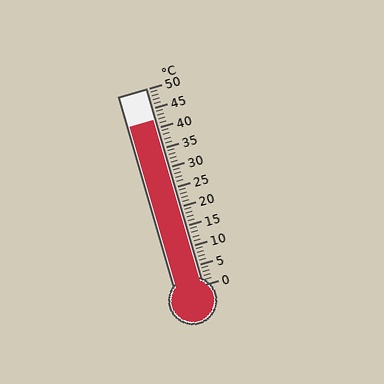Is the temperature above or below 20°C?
The temperature is above 20°C.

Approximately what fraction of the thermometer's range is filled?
The thermometer is filled to approximately 85% of its range.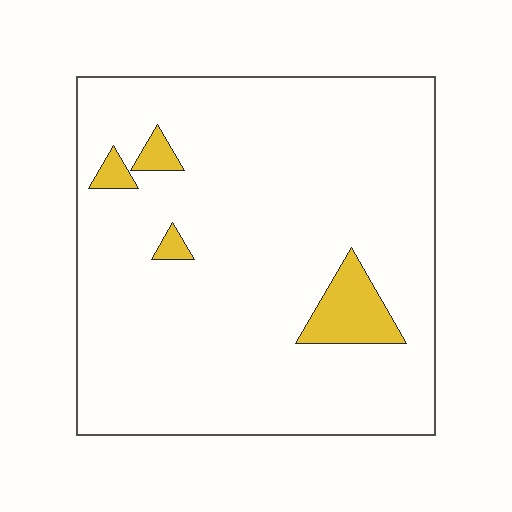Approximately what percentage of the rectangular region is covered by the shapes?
Approximately 5%.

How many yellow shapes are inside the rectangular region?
4.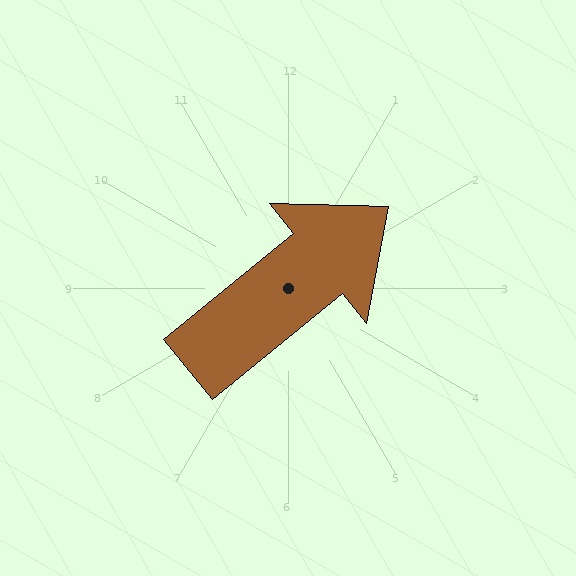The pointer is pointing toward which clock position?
Roughly 2 o'clock.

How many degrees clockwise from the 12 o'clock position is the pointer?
Approximately 51 degrees.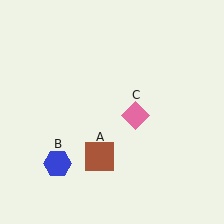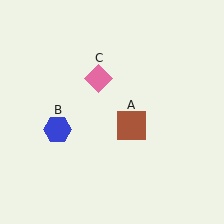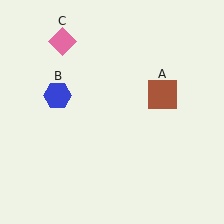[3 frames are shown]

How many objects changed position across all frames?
3 objects changed position: brown square (object A), blue hexagon (object B), pink diamond (object C).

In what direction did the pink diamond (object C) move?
The pink diamond (object C) moved up and to the left.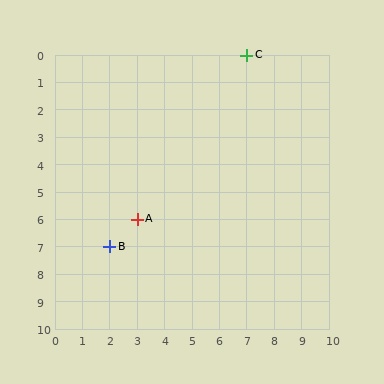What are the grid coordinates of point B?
Point B is at grid coordinates (2, 7).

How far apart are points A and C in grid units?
Points A and C are 4 columns and 6 rows apart (about 7.2 grid units diagonally).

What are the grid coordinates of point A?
Point A is at grid coordinates (3, 6).